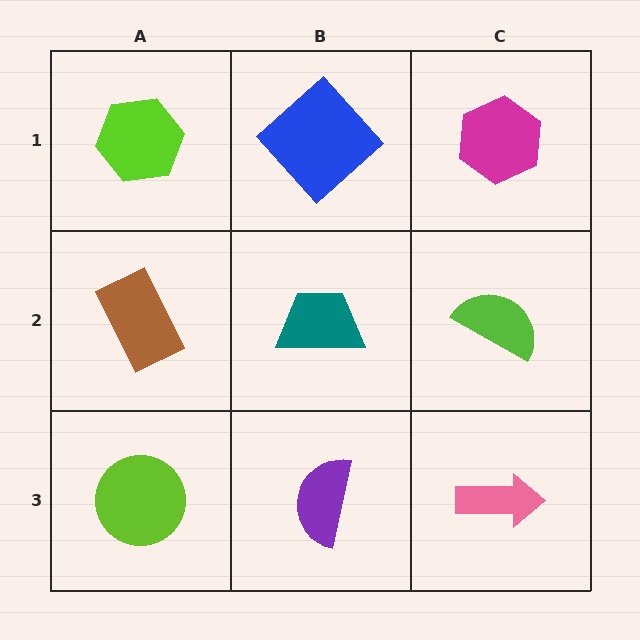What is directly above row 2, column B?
A blue diamond.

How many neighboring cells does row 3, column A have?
2.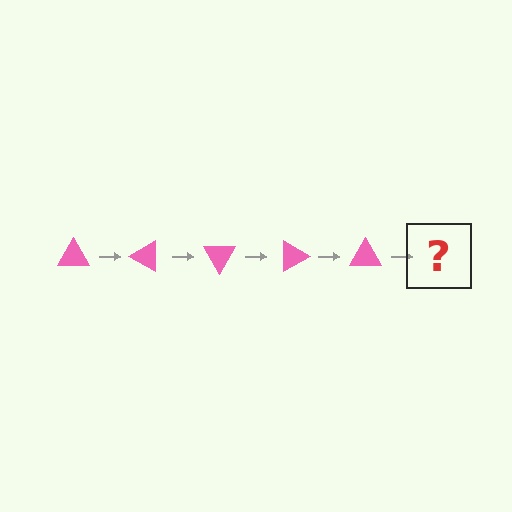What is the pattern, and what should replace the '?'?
The pattern is that the triangle rotates 30 degrees each step. The '?' should be a pink triangle rotated 150 degrees.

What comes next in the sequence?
The next element should be a pink triangle rotated 150 degrees.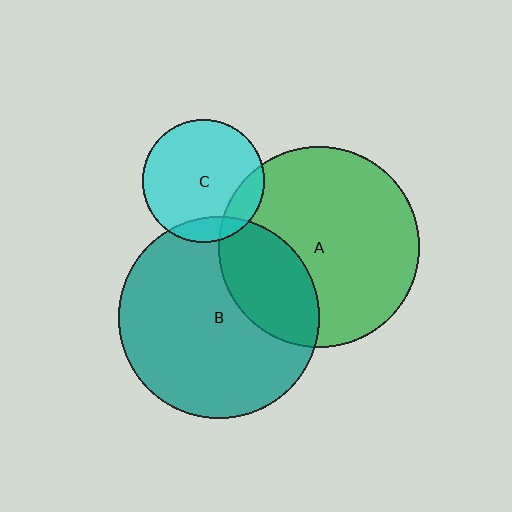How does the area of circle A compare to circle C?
Approximately 2.7 times.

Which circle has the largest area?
Circle B (teal).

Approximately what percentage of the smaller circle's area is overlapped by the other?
Approximately 15%.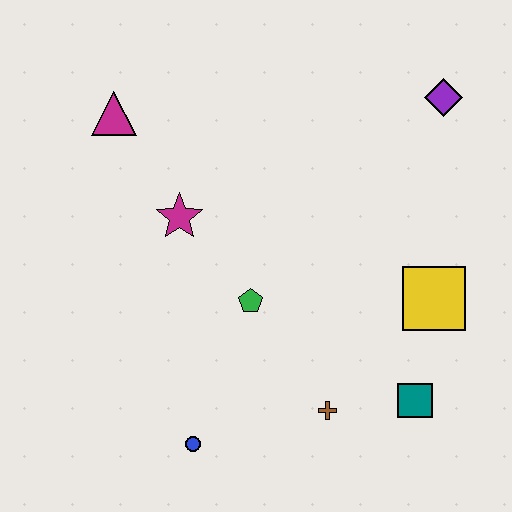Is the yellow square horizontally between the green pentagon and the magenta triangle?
No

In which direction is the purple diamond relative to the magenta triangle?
The purple diamond is to the right of the magenta triangle.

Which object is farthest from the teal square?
The magenta triangle is farthest from the teal square.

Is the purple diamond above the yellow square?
Yes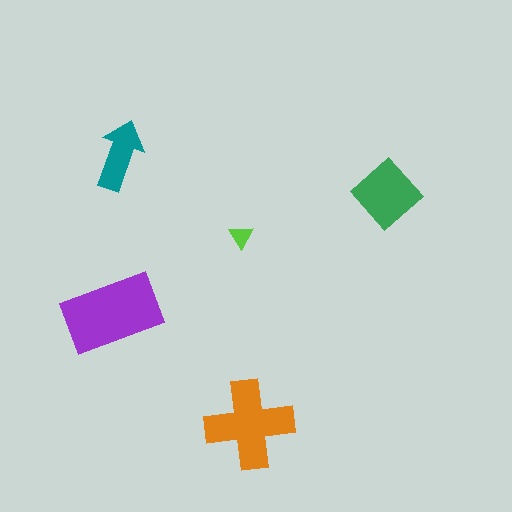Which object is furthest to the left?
The purple rectangle is leftmost.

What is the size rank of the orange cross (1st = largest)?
2nd.